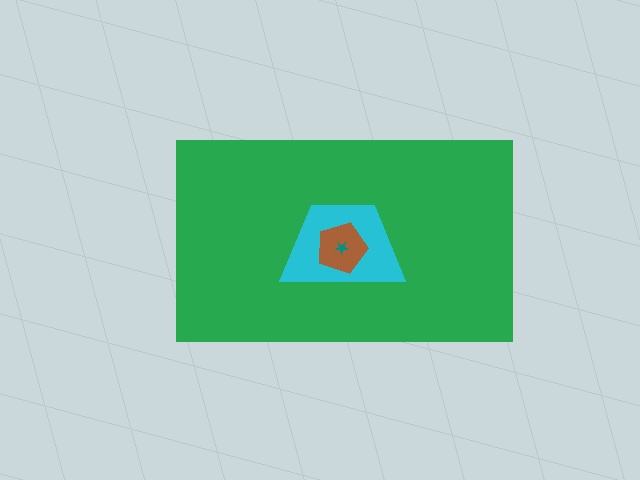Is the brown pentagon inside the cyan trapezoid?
Yes.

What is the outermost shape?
The green rectangle.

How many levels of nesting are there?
4.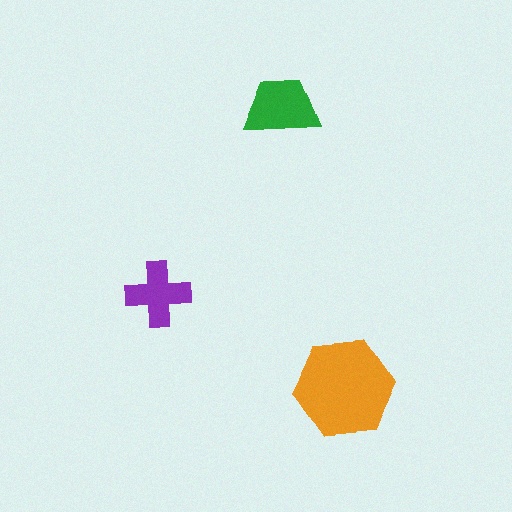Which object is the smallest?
The purple cross.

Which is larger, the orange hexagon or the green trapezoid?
The orange hexagon.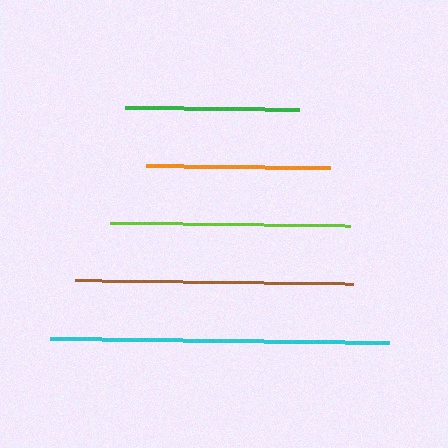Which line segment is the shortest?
The green line is the shortest at approximately 174 pixels.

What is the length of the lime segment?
The lime segment is approximately 240 pixels long.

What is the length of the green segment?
The green segment is approximately 174 pixels long.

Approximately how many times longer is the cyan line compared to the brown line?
The cyan line is approximately 1.2 times the length of the brown line.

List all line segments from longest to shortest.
From longest to shortest: cyan, brown, lime, orange, green.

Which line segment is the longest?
The cyan line is the longest at approximately 339 pixels.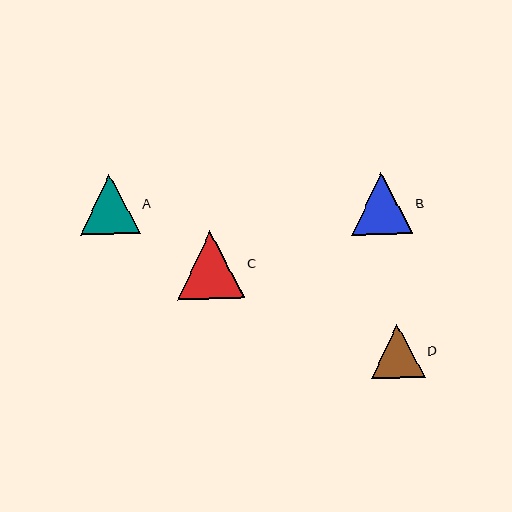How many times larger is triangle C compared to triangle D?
Triangle C is approximately 1.2 times the size of triangle D.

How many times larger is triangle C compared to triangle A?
Triangle C is approximately 1.1 times the size of triangle A.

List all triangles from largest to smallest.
From largest to smallest: C, B, A, D.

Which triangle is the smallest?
Triangle D is the smallest with a size of approximately 54 pixels.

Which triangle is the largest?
Triangle C is the largest with a size of approximately 67 pixels.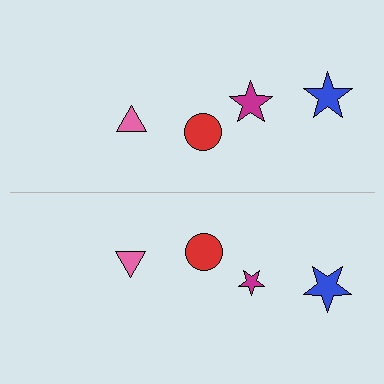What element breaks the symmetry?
The magenta star on the bottom side has a different size than its mirror counterpart.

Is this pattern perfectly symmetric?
No, the pattern is not perfectly symmetric. The magenta star on the bottom side has a different size than its mirror counterpart.